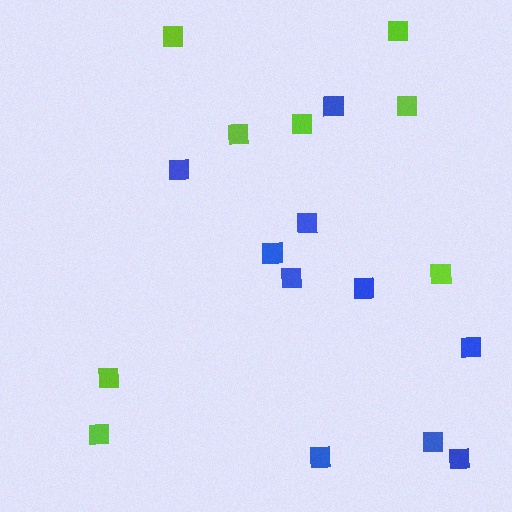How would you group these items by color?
There are 2 groups: one group of blue squares (10) and one group of lime squares (8).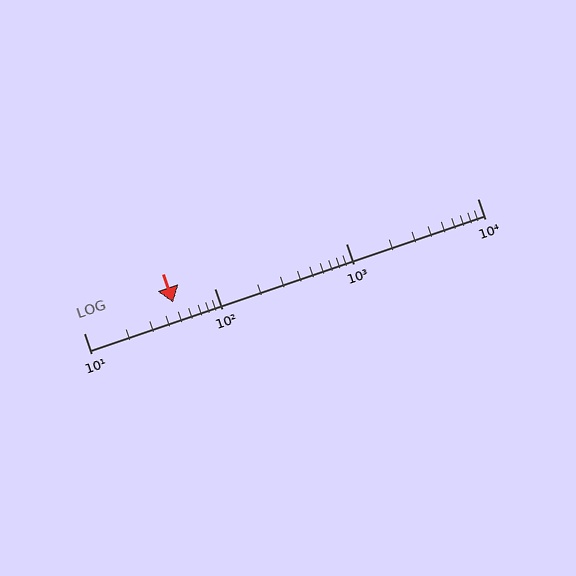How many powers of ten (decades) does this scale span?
The scale spans 3 decades, from 10 to 10000.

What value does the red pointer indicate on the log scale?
The pointer indicates approximately 48.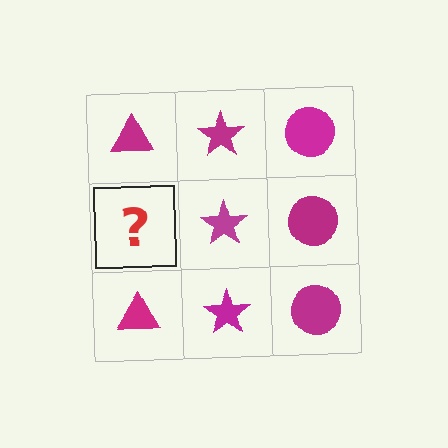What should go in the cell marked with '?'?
The missing cell should contain a magenta triangle.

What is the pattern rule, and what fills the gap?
The rule is that each column has a consistent shape. The gap should be filled with a magenta triangle.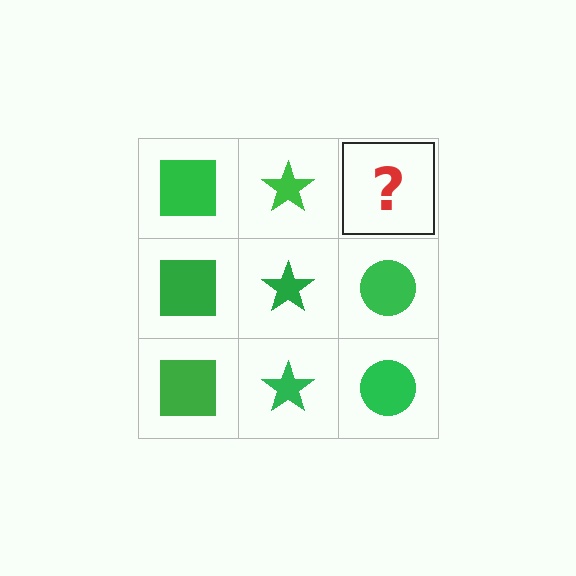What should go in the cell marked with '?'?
The missing cell should contain a green circle.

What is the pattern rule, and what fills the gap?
The rule is that each column has a consistent shape. The gap should be filled with a green circle.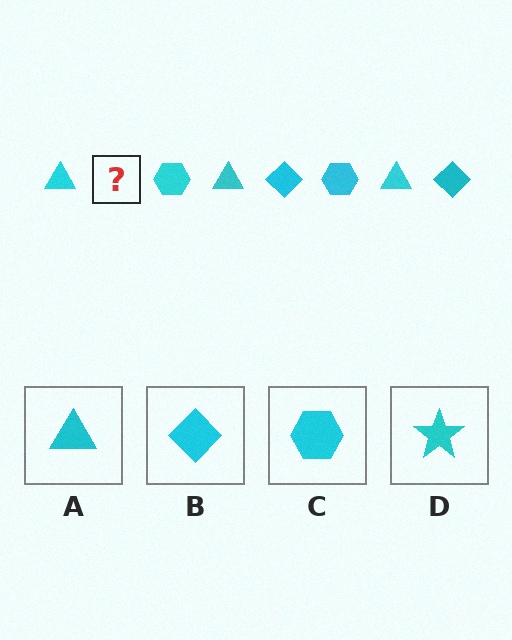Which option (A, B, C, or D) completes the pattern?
B.